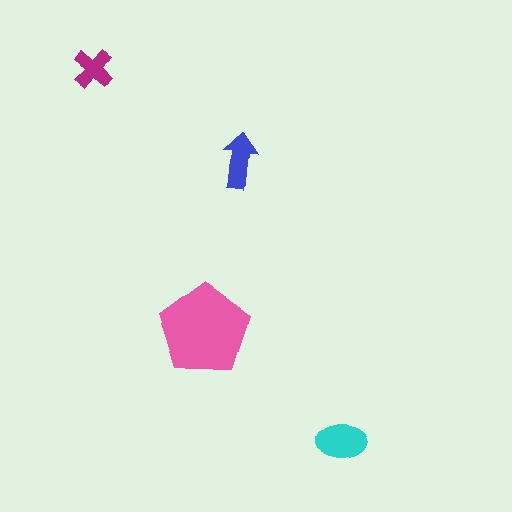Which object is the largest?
The pink pentagon.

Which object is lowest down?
The cyan ellipse is bottommost.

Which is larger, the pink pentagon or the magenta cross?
The pink pentagon.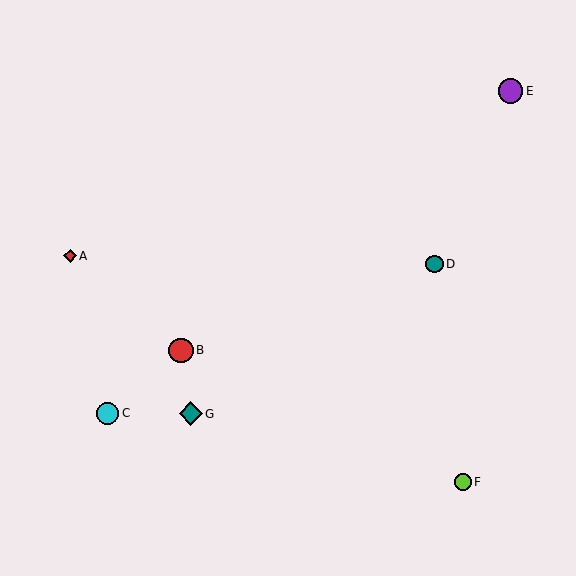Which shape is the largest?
The red circle (labeled B) is the largest.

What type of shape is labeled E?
Shape E is a purple circle.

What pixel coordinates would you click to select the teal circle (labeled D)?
Click at (434, 264) to select the teal circle D.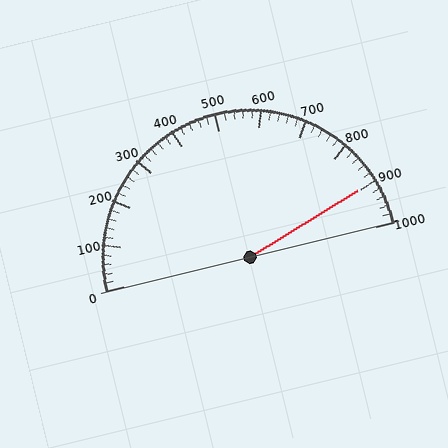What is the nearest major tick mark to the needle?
The nearest major tick mark is 900.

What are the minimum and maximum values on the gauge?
The gauge ranges from 0 to 1000.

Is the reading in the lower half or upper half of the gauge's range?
The reading is in the upper half of the range (0 to 1000).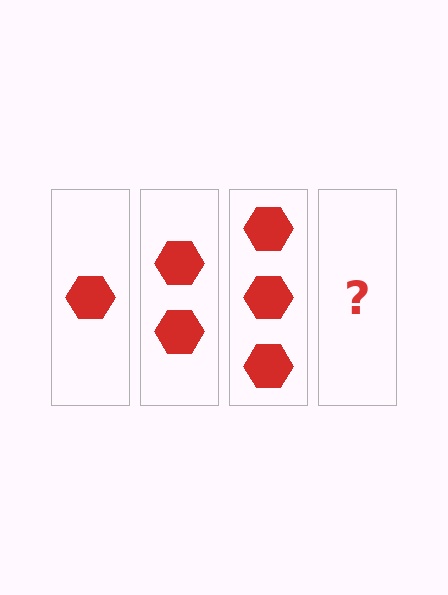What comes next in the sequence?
The next element should be 4 hexagons.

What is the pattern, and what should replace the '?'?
The pattern is that each step adds one more hexagon. The '?' should be 4 hexagons.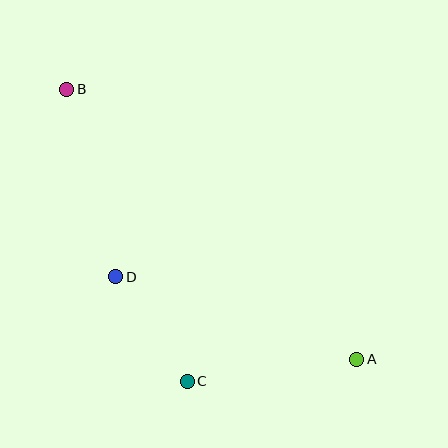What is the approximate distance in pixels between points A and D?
The distance between A and D is approximately 254 pixels.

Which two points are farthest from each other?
Points A and B are farthest from each other.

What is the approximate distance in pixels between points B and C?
The distance between B and C is approximately 316 pixels.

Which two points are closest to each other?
Points C and D are closest to each other.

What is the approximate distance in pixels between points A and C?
The distance between A and C is approximately 171 pixels.